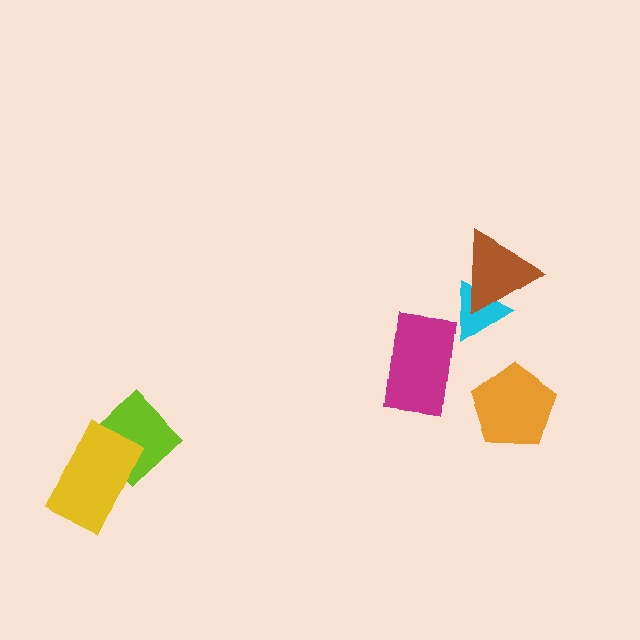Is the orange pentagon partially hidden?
No, no other shape covers it.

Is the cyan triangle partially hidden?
Yes, it is partially covered by another shape.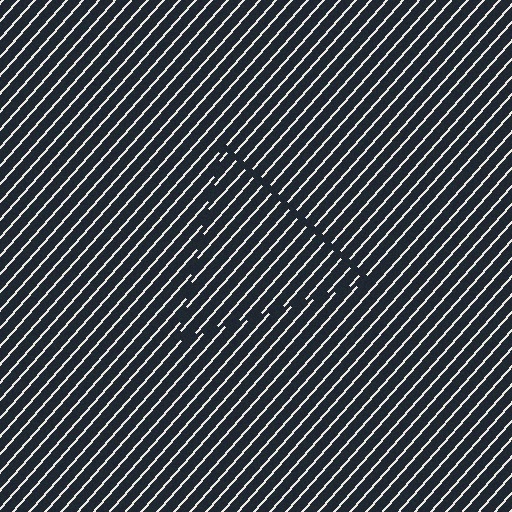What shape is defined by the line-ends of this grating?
An illusory triangle. The interior of the shape contains the same grating, shifted by half a period — the contour is defined by the phase discontinuity where line-ends from the inner and outer gratings abut.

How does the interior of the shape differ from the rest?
The interior of the shape contains the same grating, shifted by half a period — the contour is defined by the phase discontinuity where line-ends from the inner and outer gratings abut.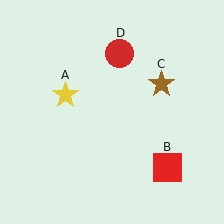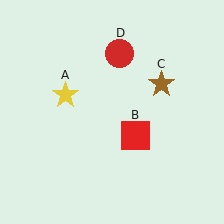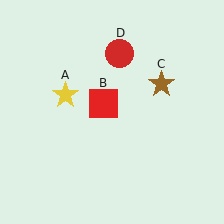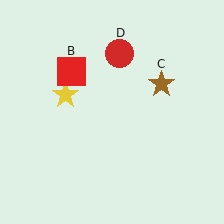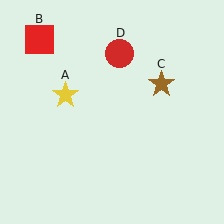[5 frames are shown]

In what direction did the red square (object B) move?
The red square (object B) moved up and to the left.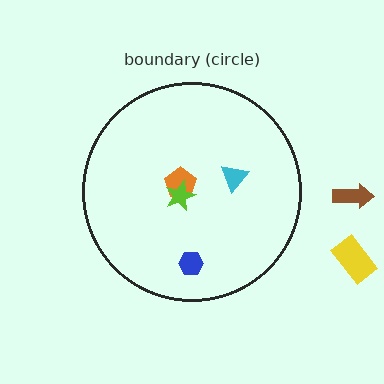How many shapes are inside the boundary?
4 inside, 2 outside.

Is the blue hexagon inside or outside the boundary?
Inside.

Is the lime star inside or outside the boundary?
Inside.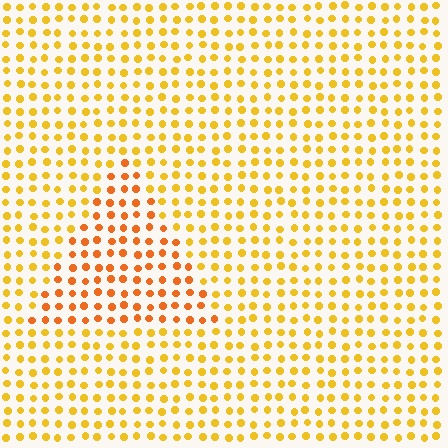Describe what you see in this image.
The image is filled with small yellow elements in a uniform arrangement. A triangle-shaped region is visible where the elements are tinted to a slightly different hue, forming a subtle color boundary.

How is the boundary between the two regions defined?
The boundary is defined purely by a slight shift in hue (about 25 degrees). Spacing, size, and orientation are identical on both sides.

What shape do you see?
I see a triangle.